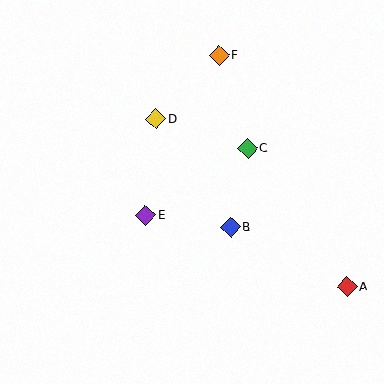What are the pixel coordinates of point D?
Point D is at (156, 119).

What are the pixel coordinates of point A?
Point A is at (347, 287).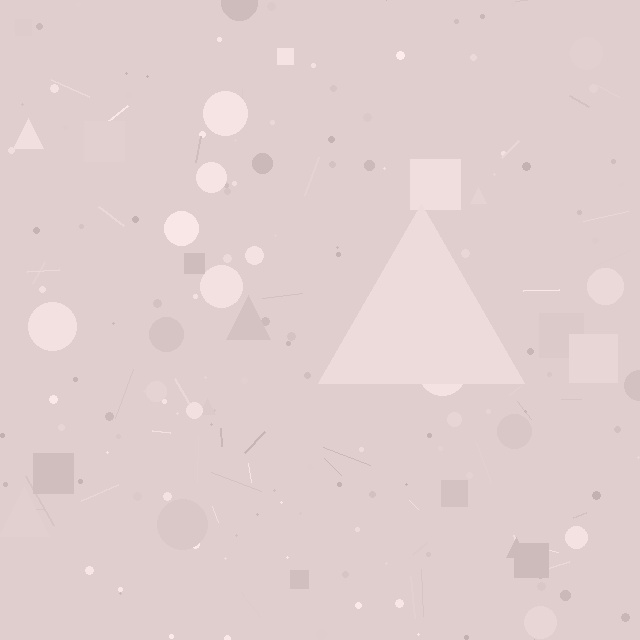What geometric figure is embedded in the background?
A triangle is embedded in the background.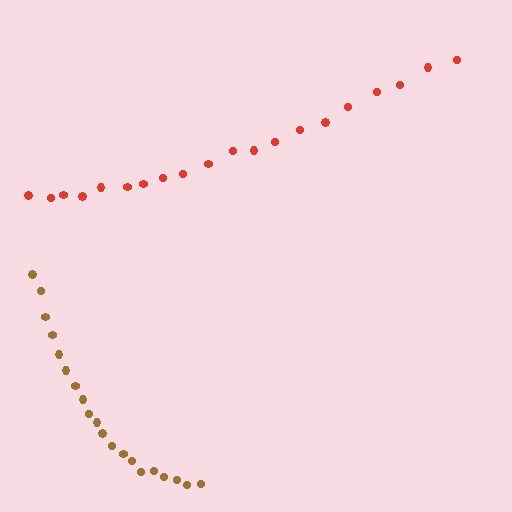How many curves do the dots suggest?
There are 2 distinct paths.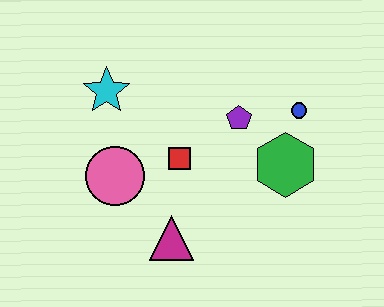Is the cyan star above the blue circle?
Yes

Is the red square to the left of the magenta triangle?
No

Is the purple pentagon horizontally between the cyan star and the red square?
No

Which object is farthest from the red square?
The blue circle is farthest from the red square.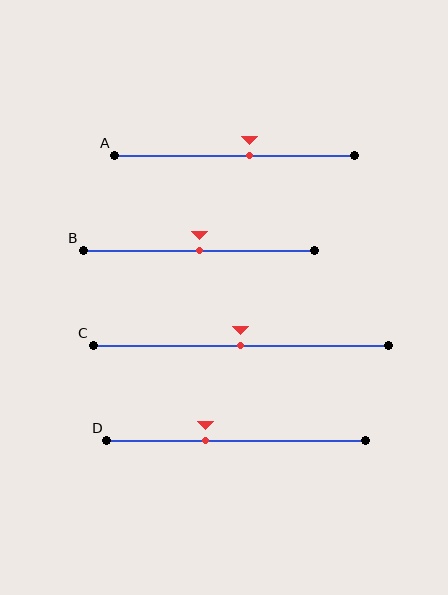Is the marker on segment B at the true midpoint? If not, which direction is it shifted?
Yes, the marker on segment B is at the true midpoint.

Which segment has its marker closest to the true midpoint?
Segment B has its marker closest to the true midpoint.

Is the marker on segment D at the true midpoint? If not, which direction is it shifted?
No, the marker on segment D is shifted to the left by about 12% of the segment length.